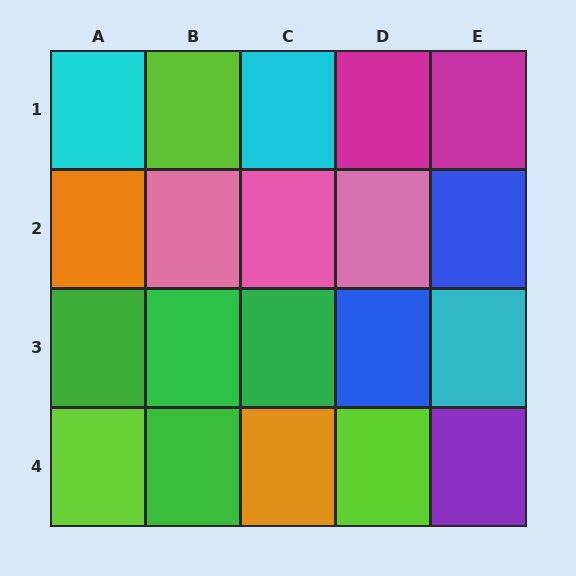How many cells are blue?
2 cells are blue.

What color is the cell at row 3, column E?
Cyan.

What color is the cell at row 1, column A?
Cyan.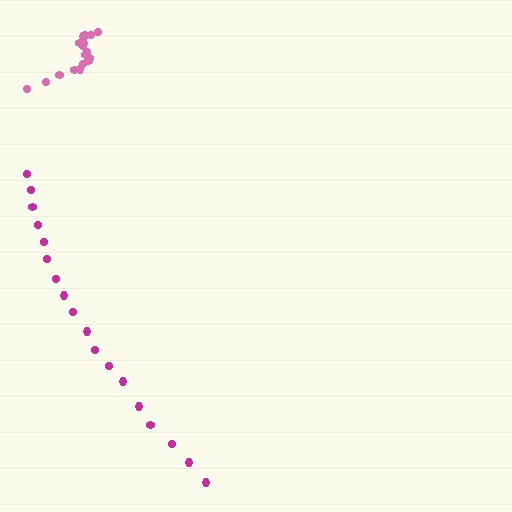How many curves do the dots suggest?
There are 2 distinct paths.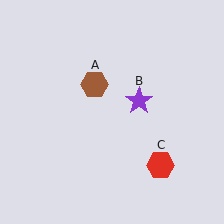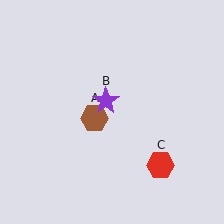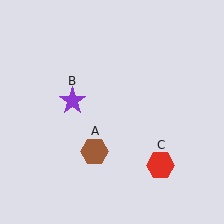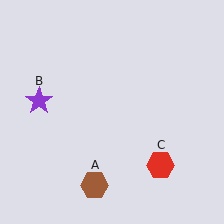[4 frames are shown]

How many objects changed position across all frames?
2 objects changed position: brown hexagon (object A), purple star (object B).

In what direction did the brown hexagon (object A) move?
The brown hexagon (object A) moved down.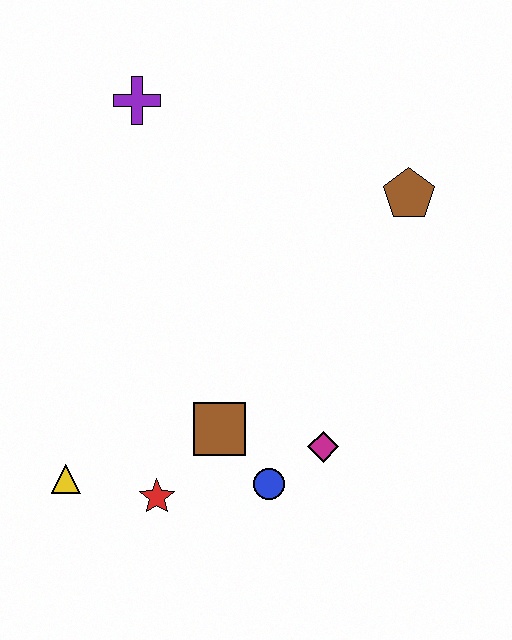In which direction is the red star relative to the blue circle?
The red star is to the left of the blue circle.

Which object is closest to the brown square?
The blue circle is closest to the brown square.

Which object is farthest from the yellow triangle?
The brown pentagon is farthest from the yellow triangle.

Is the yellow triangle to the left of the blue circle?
Yes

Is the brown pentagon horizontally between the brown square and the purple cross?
No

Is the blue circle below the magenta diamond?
Yes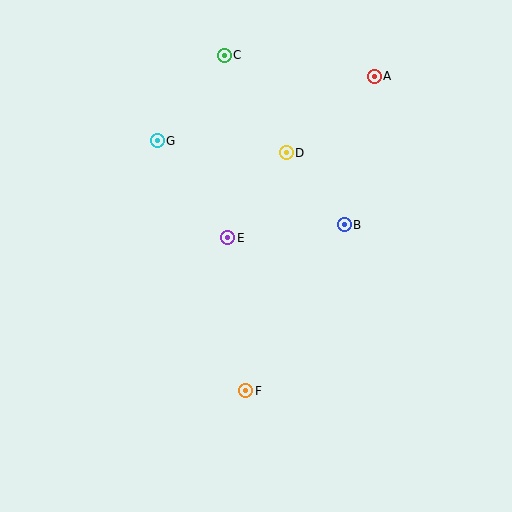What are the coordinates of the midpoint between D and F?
The midpoint between D and F is at (266, 272).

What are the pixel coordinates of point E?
Point E is at (228, 238).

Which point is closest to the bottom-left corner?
Point F is closest to the bottom-left corner.